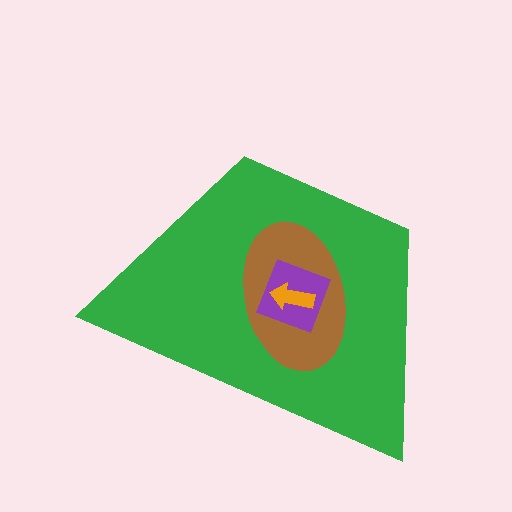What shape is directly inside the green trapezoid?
The brown ellipse.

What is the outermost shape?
The green trapezoid.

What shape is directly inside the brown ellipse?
The purple diamond.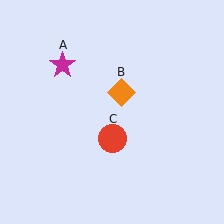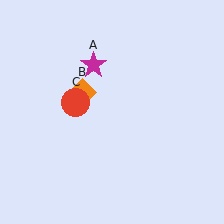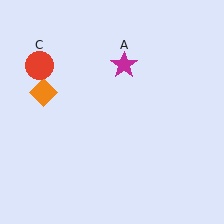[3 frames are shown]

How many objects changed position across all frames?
3 objects changed position: magenta star (object A), orange diamond (object B), red circle (object C).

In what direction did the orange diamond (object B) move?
The orange diamond (object B) moved left.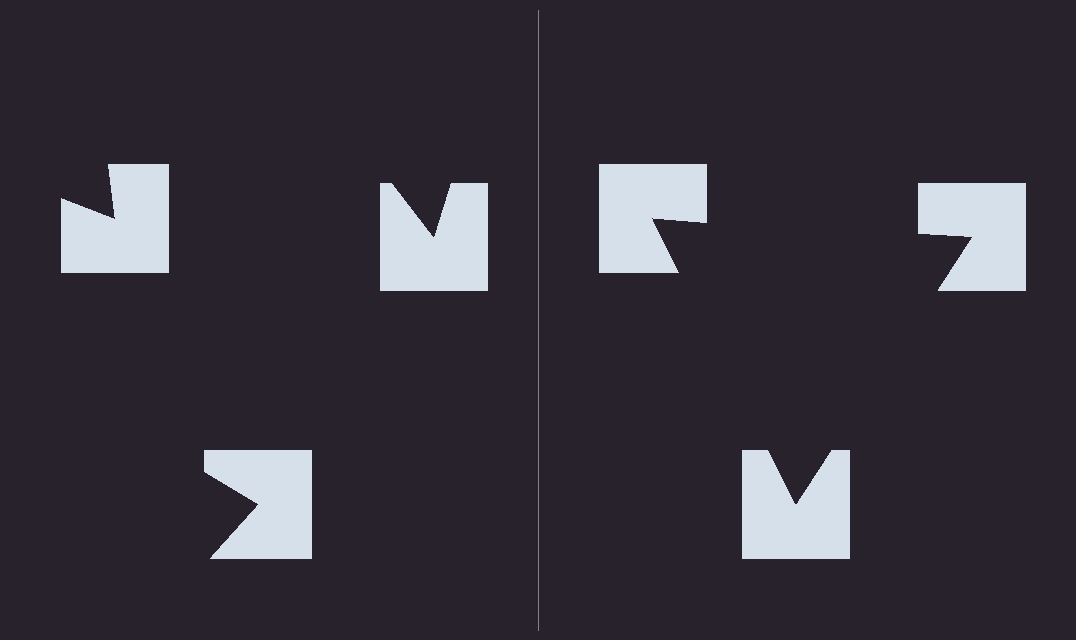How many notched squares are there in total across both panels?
6 — 3 on each side.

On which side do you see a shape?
An illusory triangle appears on the right side. On the left side the wedge cuts are rotated, so no coherent shape forms.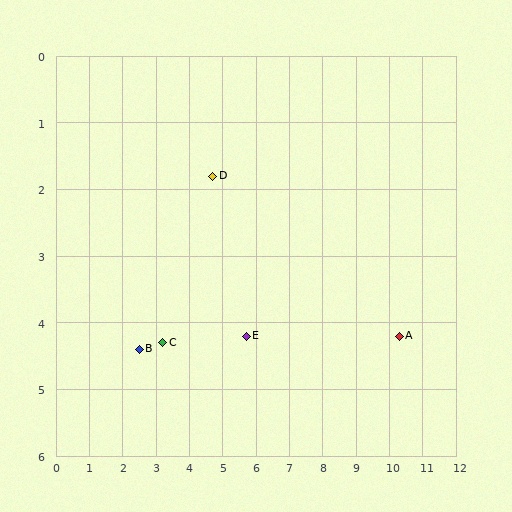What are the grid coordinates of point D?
Point D is at approximately (4.7, 1.8).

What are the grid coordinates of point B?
Point B is at approximately (2.5, 4.4).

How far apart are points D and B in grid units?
Points D and B are about 3.4 grid units apart.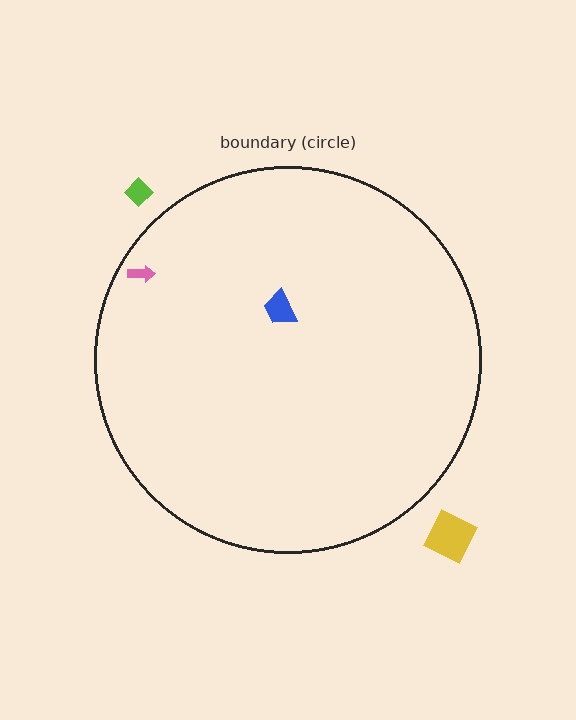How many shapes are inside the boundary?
2 inside, 2 outside.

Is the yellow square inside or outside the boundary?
Outside.